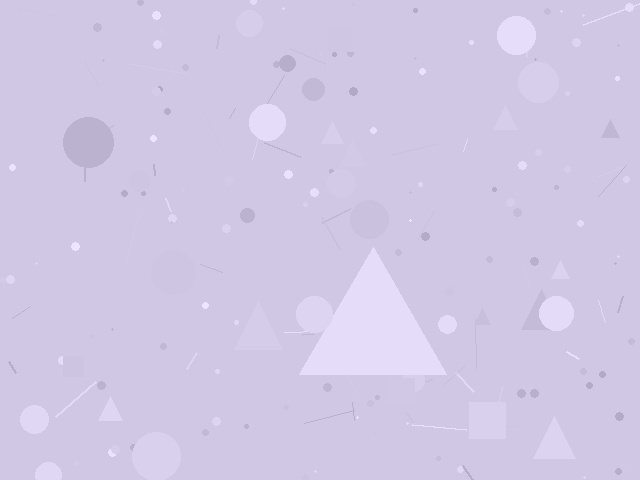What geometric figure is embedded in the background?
A triangle is embedded in the background.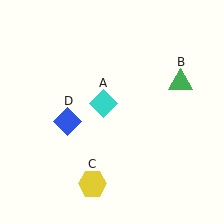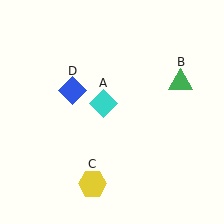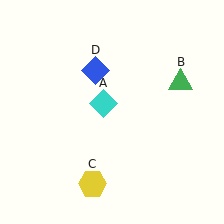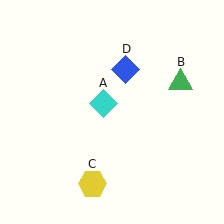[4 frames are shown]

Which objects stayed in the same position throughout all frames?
Cyan diamond (object A) and green triangle (object B) and yellow hexagon (object C) remained stationary.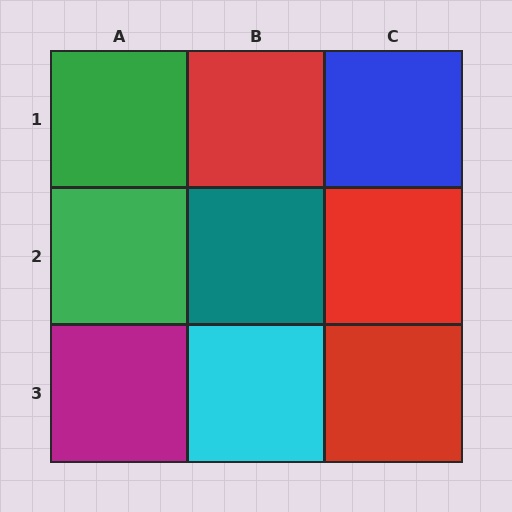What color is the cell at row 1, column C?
Blue.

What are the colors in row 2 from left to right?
Green, teal, red.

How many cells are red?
3 cells are red.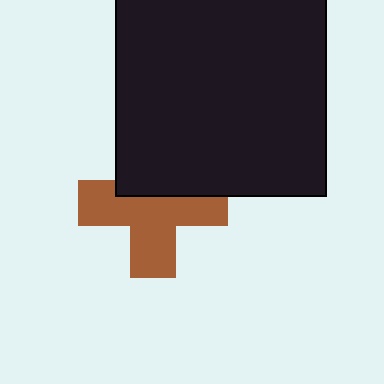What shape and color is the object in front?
The object in front is a black square.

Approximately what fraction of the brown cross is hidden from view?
Roughly 38% of the brown cross is hidden behind the black square.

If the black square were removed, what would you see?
You would see the complete brown cross.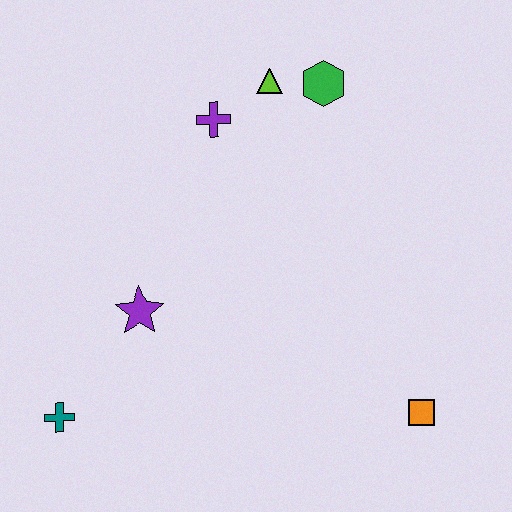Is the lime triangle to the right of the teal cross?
Yes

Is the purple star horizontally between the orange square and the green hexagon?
No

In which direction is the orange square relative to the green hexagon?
The orange square is below the green hexagon.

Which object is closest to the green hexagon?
The lime triangle is closest to the green hexagon.